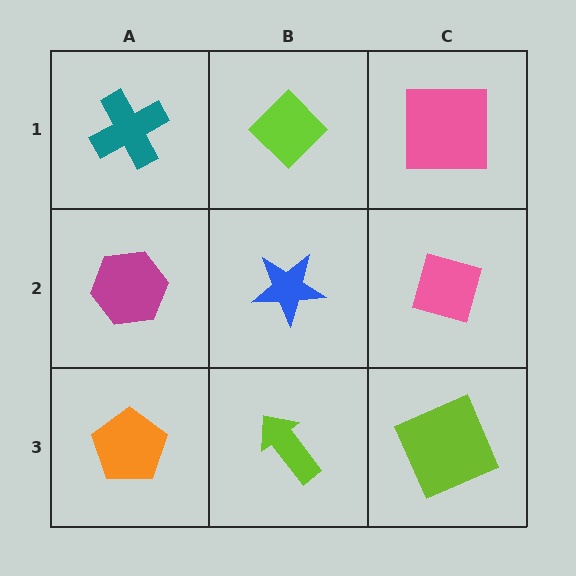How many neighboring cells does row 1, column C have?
2.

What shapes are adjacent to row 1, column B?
A blue star (row 2, column B), a teal cross (row 1, column A), a pink square (row 1, column C).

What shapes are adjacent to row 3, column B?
A blue star (row 2, column B), an orange pentagon (row 3, column A), a lime square (row 3, column C).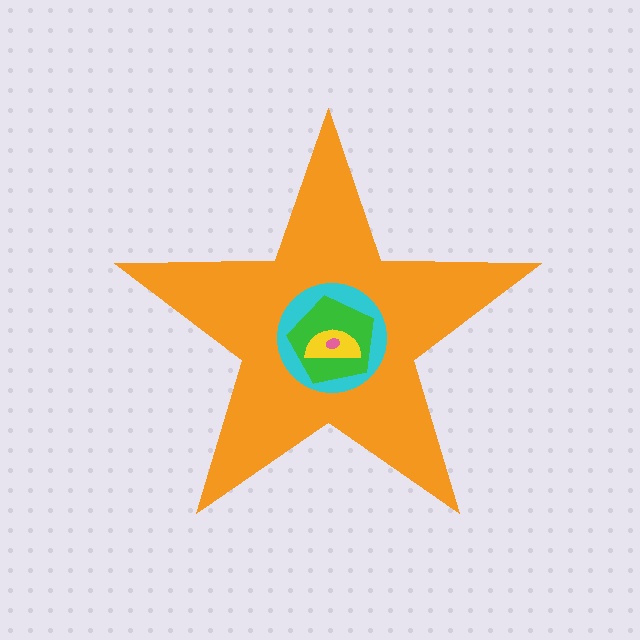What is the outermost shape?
The orange star.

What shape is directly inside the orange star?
The cyan circle.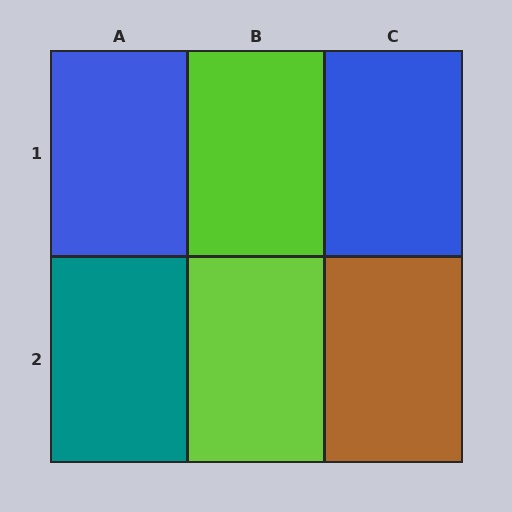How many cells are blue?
2 cells are blue.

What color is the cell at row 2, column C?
Brown.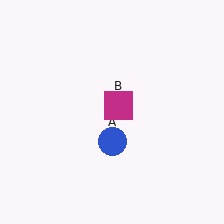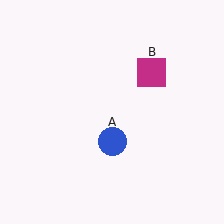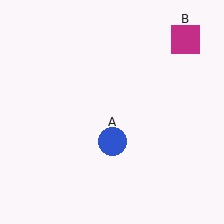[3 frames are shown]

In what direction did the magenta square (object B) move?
The magenta square (object B) moved up and to the right.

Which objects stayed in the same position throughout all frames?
Blue circle (object A) remained stationary.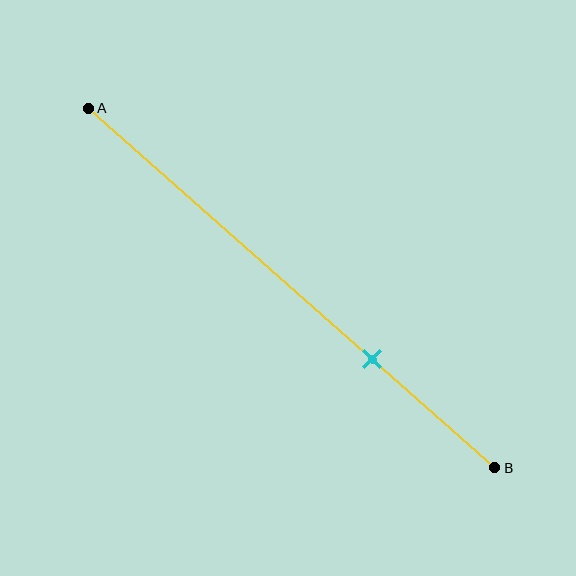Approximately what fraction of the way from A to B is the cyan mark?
The cyan mark is approximately 70% of the way from A to B.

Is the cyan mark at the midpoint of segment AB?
No, the mark is at about 70% from A, not at the 50% midpoint.